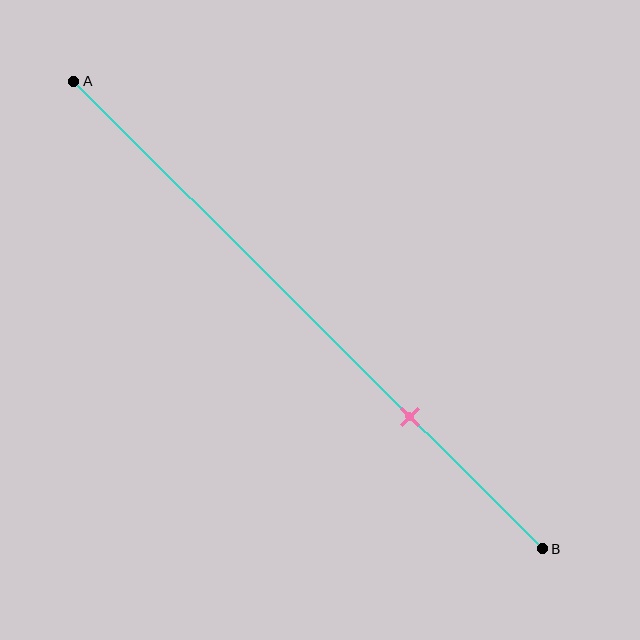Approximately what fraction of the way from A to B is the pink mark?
The pink mark is approximately 70% of the way from A to B.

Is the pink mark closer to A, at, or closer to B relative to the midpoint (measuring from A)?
The pink mark is closer to point B than the midpoint of segment AB.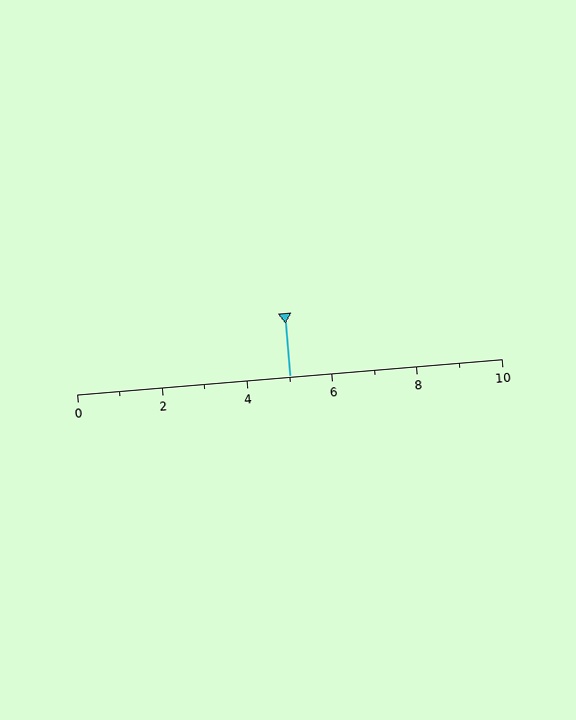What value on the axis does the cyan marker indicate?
The marker indicates approximately 5.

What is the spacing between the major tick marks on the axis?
The major ticks are spaced 2 apart.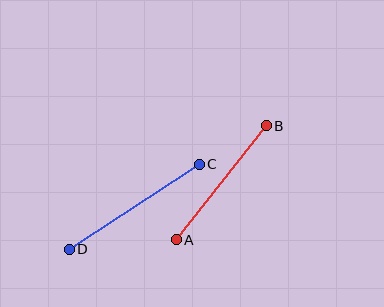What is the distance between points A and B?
The distance is approximately 145 pixels.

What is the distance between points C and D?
The distance is approximately 155 pixels.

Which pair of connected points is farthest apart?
Points C and D are farthest apart.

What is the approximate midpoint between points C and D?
The midpoint is at approximately (134, 207) pixels.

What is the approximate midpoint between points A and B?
The midpoint is at approximately (221, 183) pixels.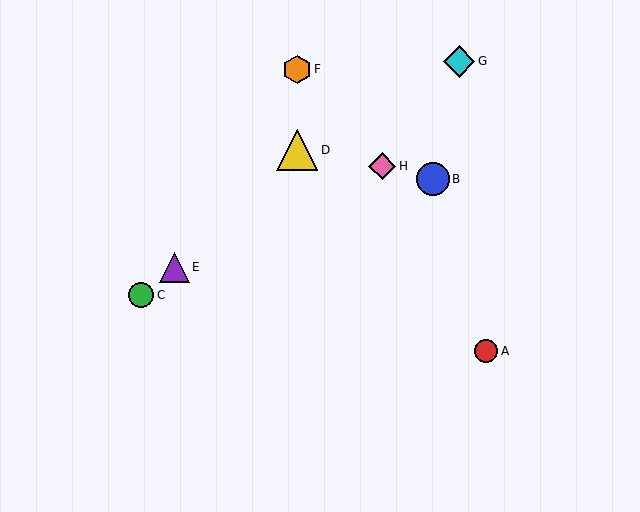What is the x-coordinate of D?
Object D is at x≈297.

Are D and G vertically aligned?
No, D is at x≈297 and G is at x≈459.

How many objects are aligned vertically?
2 objects (D, F) are aligned vertically.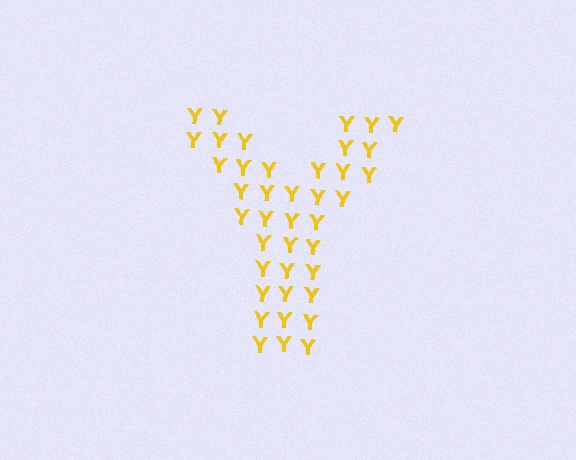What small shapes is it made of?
It is made of small letter Y's.